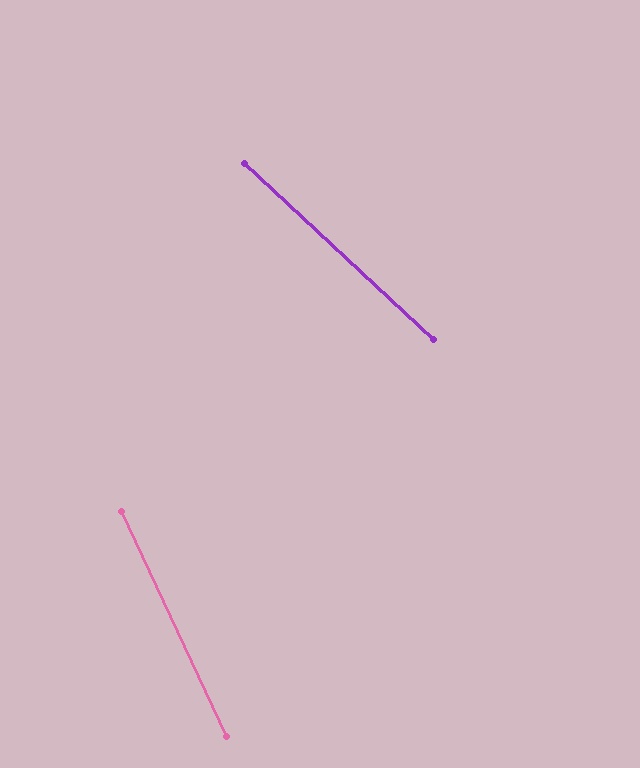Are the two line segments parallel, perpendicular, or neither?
Neither parallel nor perpendicular — they differ by about 22°.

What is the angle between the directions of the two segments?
Approximately 22 degrees.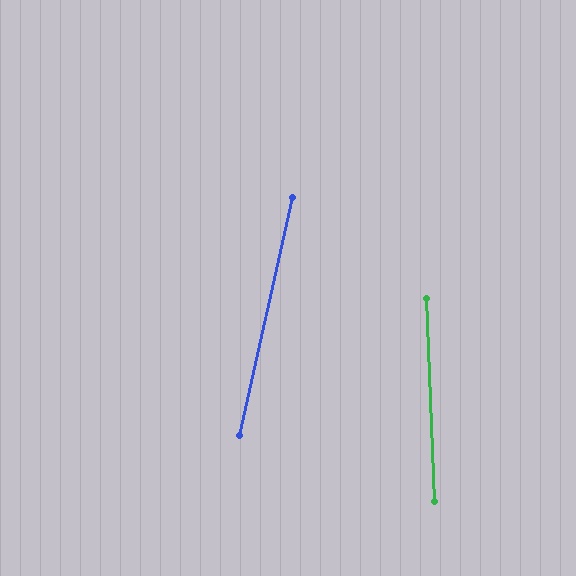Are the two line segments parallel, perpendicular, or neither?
Neither parallel nor perpendicular — they differ by about 15°.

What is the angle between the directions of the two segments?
Approximately 15 degrees.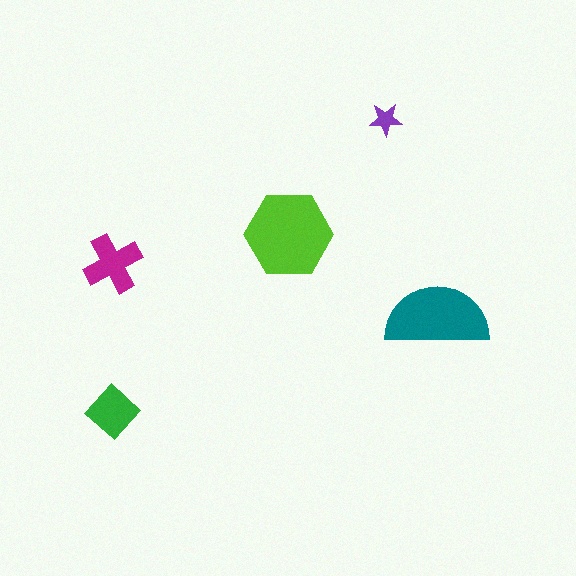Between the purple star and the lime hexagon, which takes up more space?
The lime hexagon.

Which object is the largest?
The lime hexagon.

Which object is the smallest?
The purple star.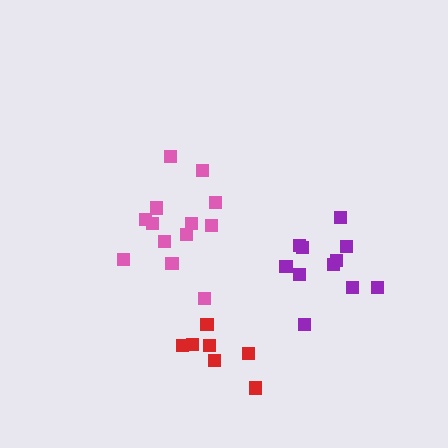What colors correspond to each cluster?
The clusters are colored: purple, red, pink.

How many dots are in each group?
Group 1: 11 dots, Group 2: 7 dots, Group 3: 13 dots (31 total).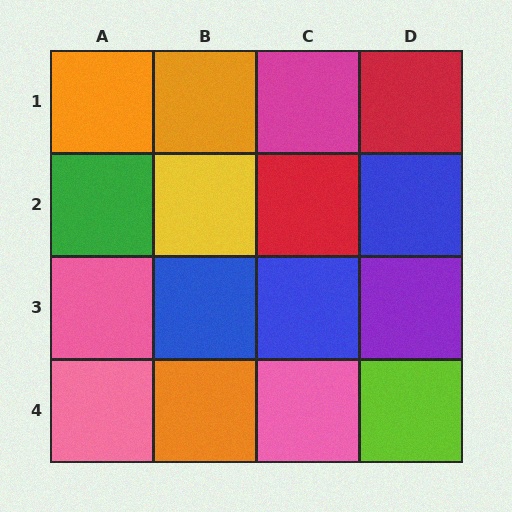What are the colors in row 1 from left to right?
Orange, orange, magenta, red.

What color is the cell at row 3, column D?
Purple.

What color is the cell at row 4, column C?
Pink.